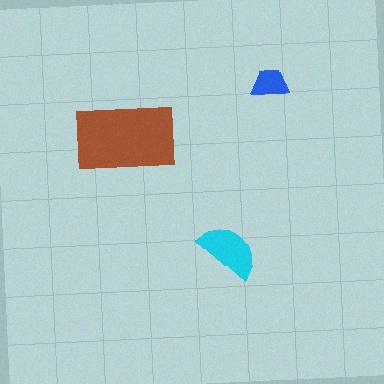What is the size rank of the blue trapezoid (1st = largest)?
3rd.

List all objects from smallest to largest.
The blue trapezoid, the cyan semicircle, the brown rectangle.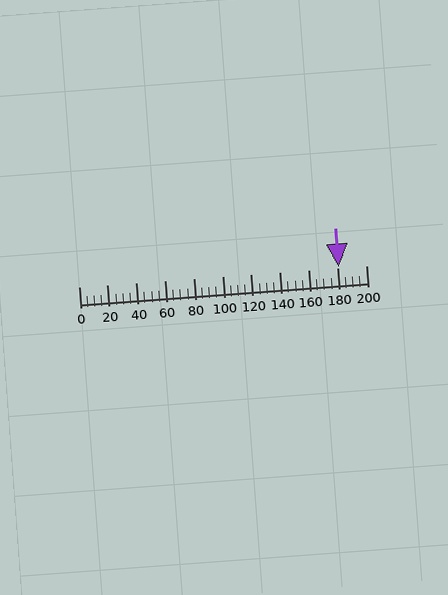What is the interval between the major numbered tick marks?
The major tick marks are spaced 20 units apart.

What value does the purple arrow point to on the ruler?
The purple arrow points to approximately 181.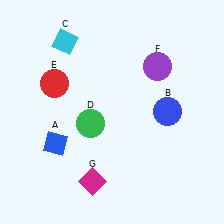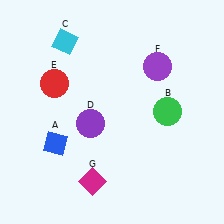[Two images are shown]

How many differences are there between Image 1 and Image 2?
There are 2 differences between the two images.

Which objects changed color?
B changed from blue to green. D changed from green to purple.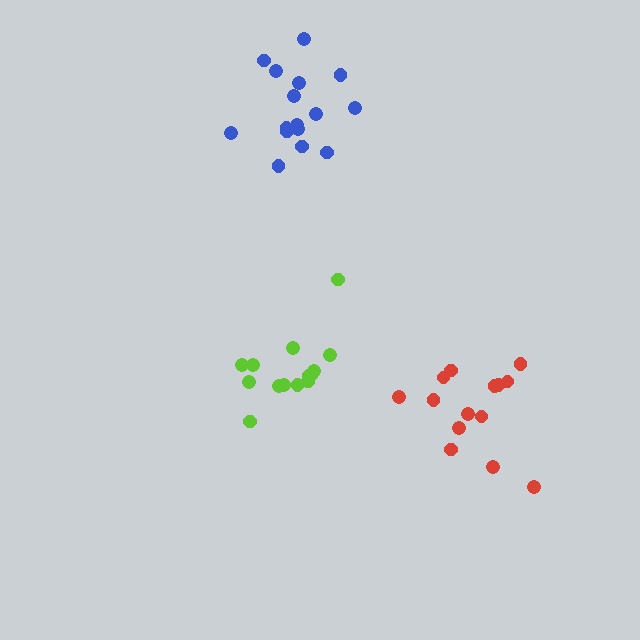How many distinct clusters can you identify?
There are 3 distinct clusters.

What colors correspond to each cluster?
The clusters are colored: lime, blue, red.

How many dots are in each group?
Group 1: 14 dots, Group 2: 16 dots, Group 3: 14 dots (44 total).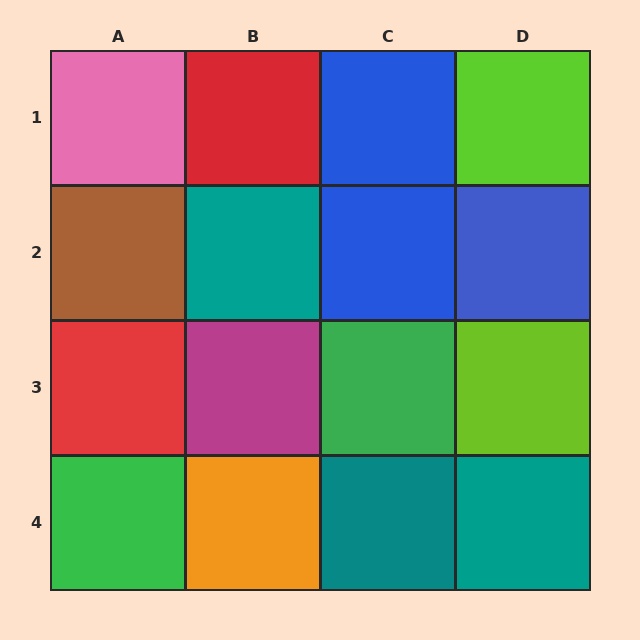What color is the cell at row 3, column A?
Red.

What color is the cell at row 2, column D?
Blue.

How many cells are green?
2 cells are green.